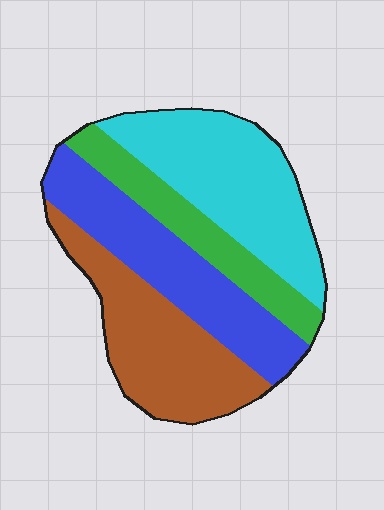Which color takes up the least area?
Green, at roughly 15%.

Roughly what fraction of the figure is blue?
Blue covers roughly 25% of the figure.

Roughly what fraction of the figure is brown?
Brown takes up about one quarter (1/4) of the figure.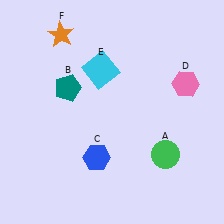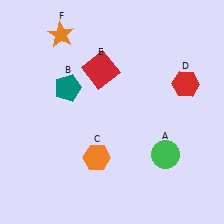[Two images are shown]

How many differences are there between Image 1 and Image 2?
There are 3 differences between the two images.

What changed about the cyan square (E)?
In Image 1, E is cyan. In Image 2, it changed to red.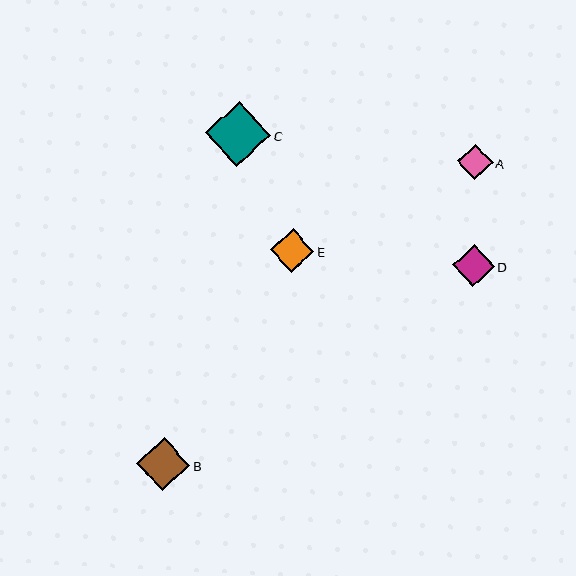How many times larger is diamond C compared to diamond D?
Diamond C is approximately 1.5 times the size of diamond D.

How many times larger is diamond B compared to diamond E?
Diamond B is approximately 1.2 times the size of diamond E.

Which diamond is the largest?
Diamond C is the largest with a size of approximately 65 pixels.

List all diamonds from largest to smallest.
From largest to smallest: C, B, E, D, A.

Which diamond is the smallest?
Diamond A is the smallest with a size of approximately 35 pixels.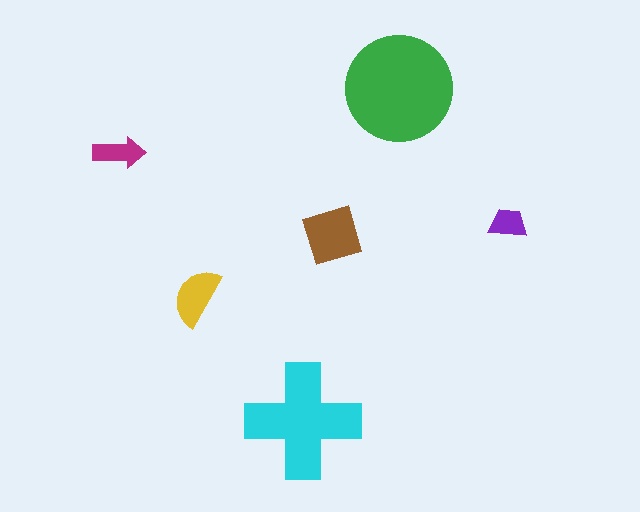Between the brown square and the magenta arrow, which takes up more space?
The brown square.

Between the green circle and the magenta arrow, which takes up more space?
The green circle.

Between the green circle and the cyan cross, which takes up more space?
The green circle.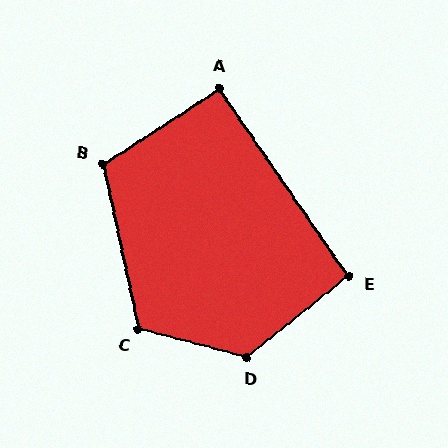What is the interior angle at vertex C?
Approximately 117 degrees (obtuse).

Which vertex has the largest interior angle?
D, at approximately 127 degrees.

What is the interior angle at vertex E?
Approximately 94 degrees (approximately right).